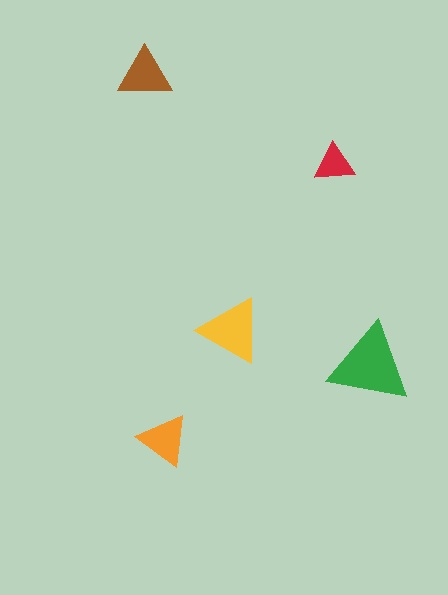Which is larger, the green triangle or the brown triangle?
The green one.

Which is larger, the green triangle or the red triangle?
The green one.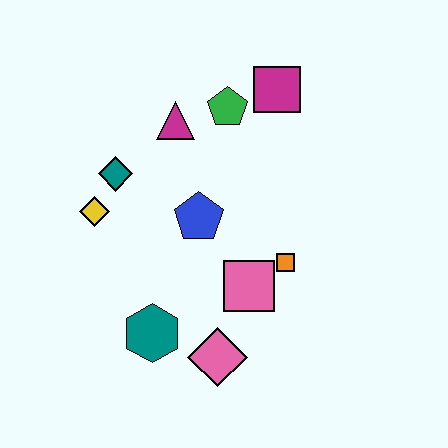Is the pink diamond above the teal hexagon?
No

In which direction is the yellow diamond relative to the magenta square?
The yellow diamond is to the left of the magenta square.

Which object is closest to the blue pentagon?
The pink square is closest to the blue pentagon.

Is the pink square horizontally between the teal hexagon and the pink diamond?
No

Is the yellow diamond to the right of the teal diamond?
No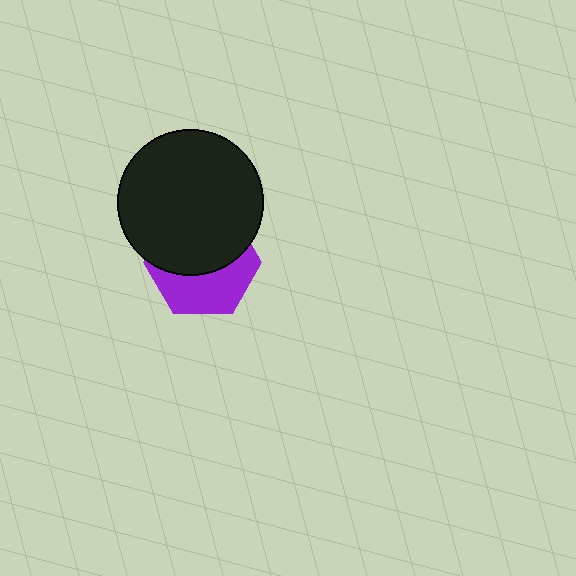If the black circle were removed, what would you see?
You would see the complete purple hexagon.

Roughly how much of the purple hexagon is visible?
A small part of it is visible (roughly 44%).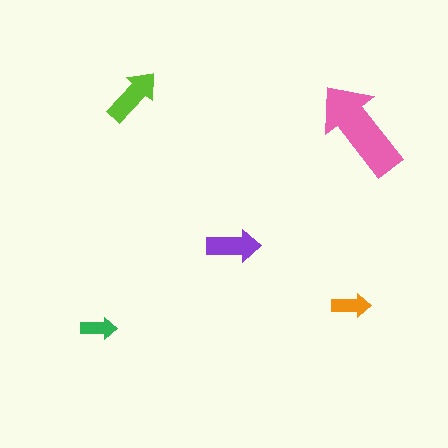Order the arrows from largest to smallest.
the pink one, the lime one, the purple one, the orange one, the green one.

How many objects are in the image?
There are 5 objects in the image.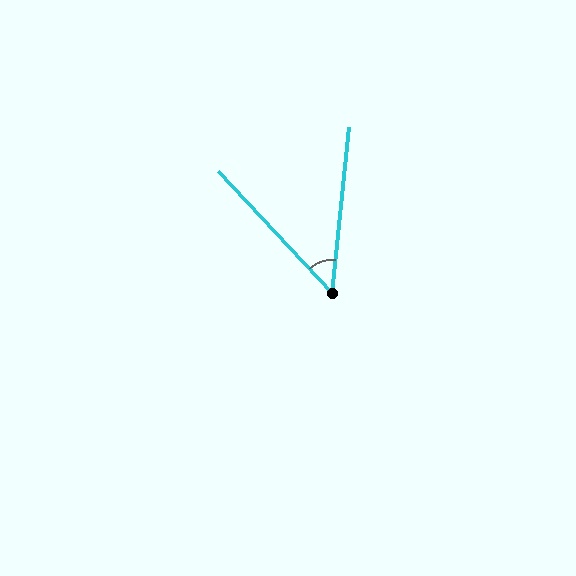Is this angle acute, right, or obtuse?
It is acute.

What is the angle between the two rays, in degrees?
Approximately 49 degrees.